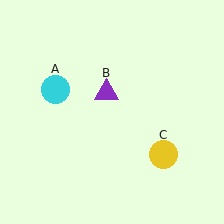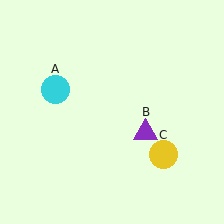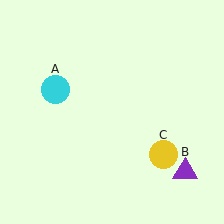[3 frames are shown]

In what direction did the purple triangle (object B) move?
The purple triangle (object B) moved down and to the right.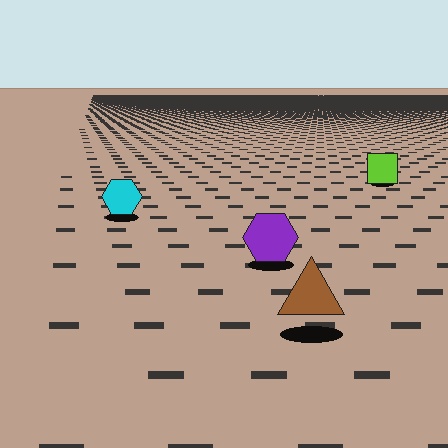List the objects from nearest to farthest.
From nearest to farthest: the brown triangle, the purple hexagon, the cyan hexagon, the lime square.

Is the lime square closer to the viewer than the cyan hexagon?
No. The cyan hexagon is closer — you can tell from the texture gradient: the ground texture is coarser near it.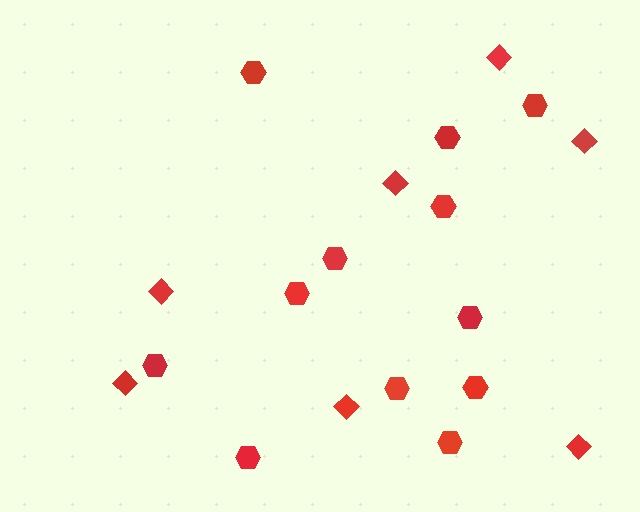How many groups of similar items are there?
There are 2 groups: one group of hexagons (12) and one group of diamonds (7).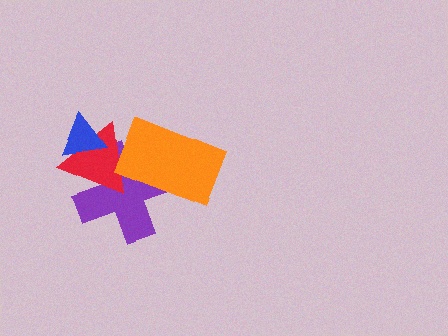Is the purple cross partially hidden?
Yes, it is partially covered by another shape.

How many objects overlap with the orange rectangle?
2 objects overlap with the orange rectangle.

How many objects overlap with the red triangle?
3 objects overlap with the red triangle.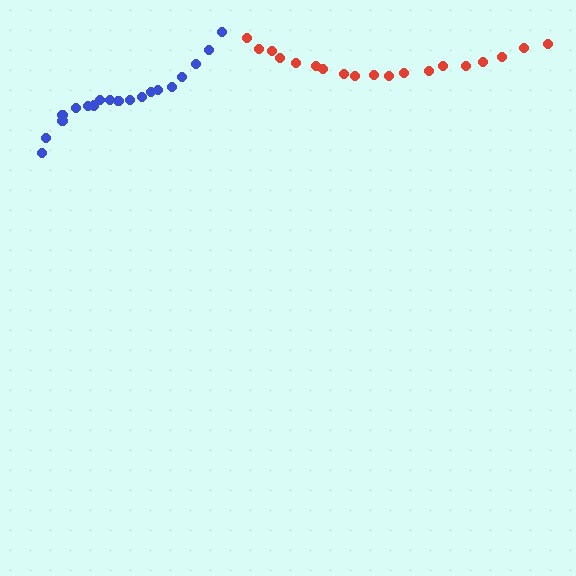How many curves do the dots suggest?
There are 2 distinct paths.